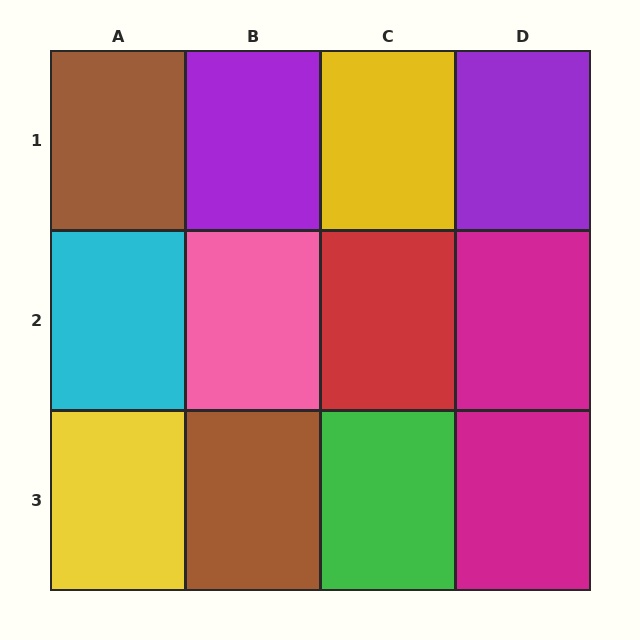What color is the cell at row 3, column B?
Brown.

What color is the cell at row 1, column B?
Purple.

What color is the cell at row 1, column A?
Brown.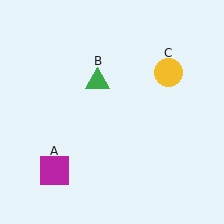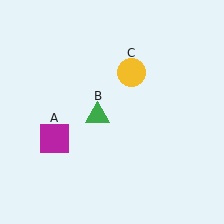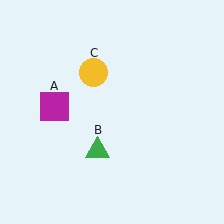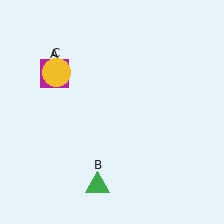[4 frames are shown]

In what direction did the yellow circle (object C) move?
The yellow circle (object C) moved left.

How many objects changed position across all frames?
3 objects changed position: magenta square (object A), green triangle (object B), yellow circle (object C).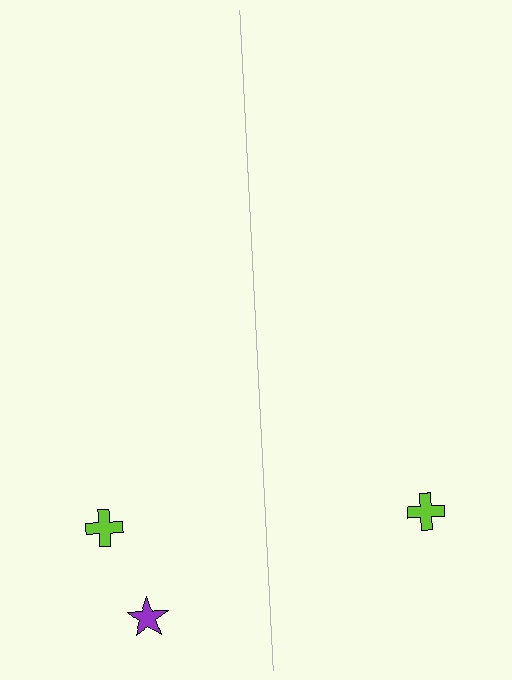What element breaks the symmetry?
A purple star is missing from the right side.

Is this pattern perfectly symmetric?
No, the pattern is not perfectly symmetric. A purple star is missing from the right side.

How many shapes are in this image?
There are 3 shapes in this image.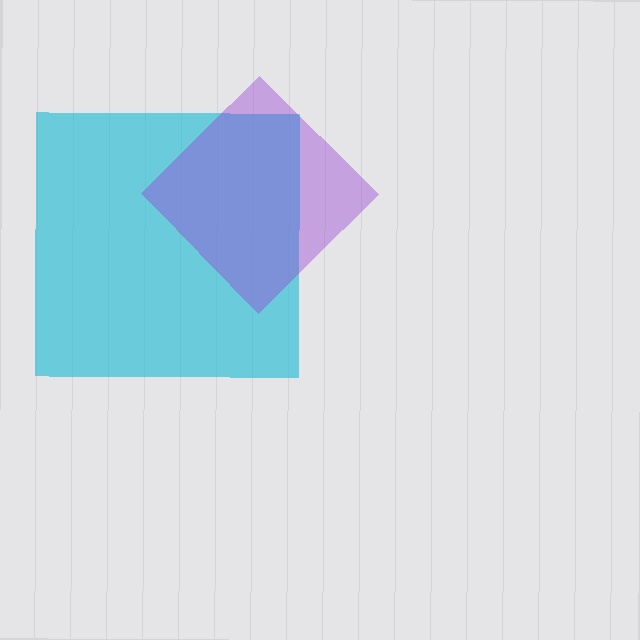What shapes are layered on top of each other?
The layered shapes are: a cyan square, a purple diamond.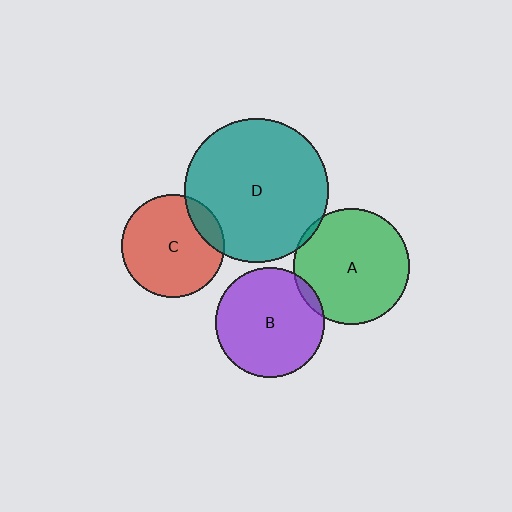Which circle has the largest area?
Circle D (teal).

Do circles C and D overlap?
Yes.